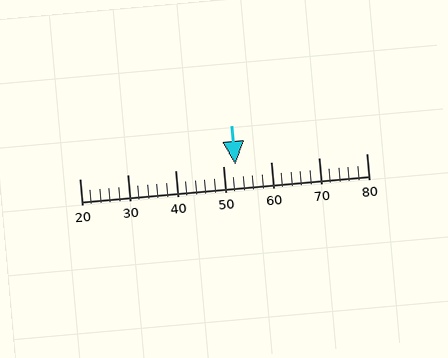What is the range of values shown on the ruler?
The ruler shows values from 20 to 80.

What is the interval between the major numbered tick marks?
The major tick marks are spaced 10 units apart.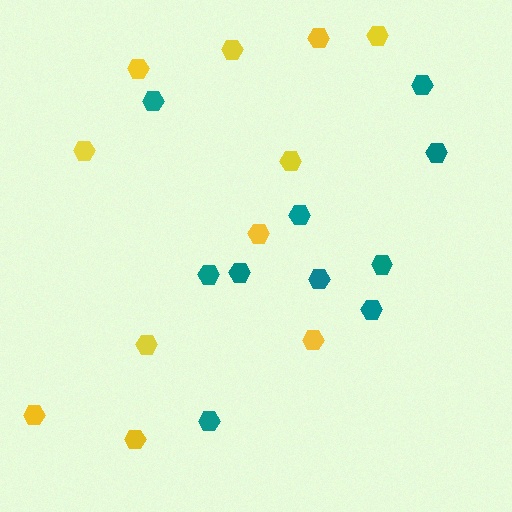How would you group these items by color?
There are 2 groups: one group of teal hexagons (10) and one group of yellow hexagons (11).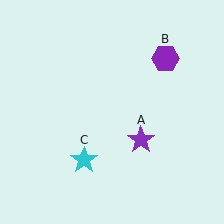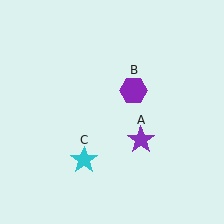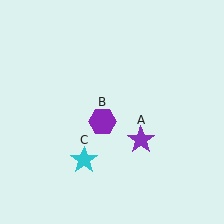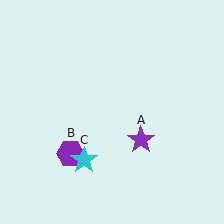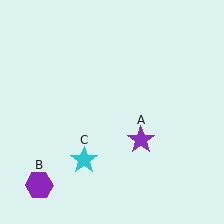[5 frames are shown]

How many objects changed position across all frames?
1 object changed position: purple hexagon (object B).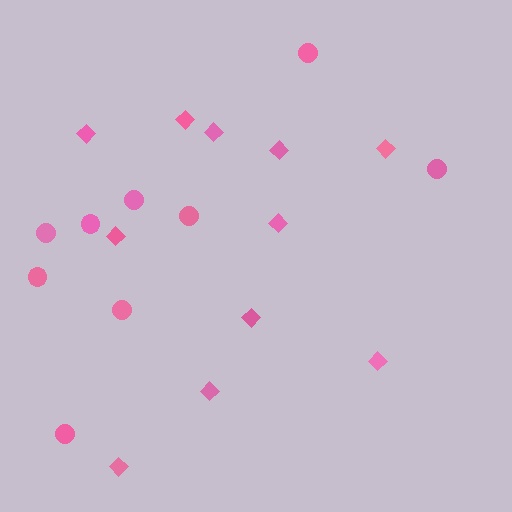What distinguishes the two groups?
There are 2 groups: one group of circles (9) and one group of diamonds (11).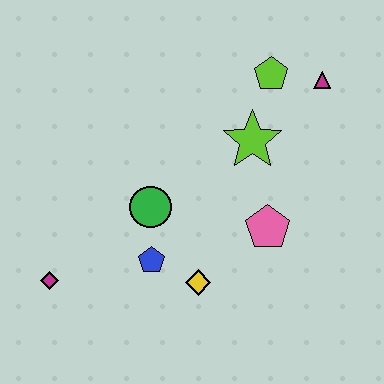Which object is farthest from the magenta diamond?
The magenta triangle is farthest from the magenta diamond.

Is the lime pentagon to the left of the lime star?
No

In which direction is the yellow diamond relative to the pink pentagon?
The yellow diamond is to the left of the pink pentagon.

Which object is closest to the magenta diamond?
The blue pentagon is closest to the magenta diamond.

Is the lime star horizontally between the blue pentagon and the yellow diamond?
No